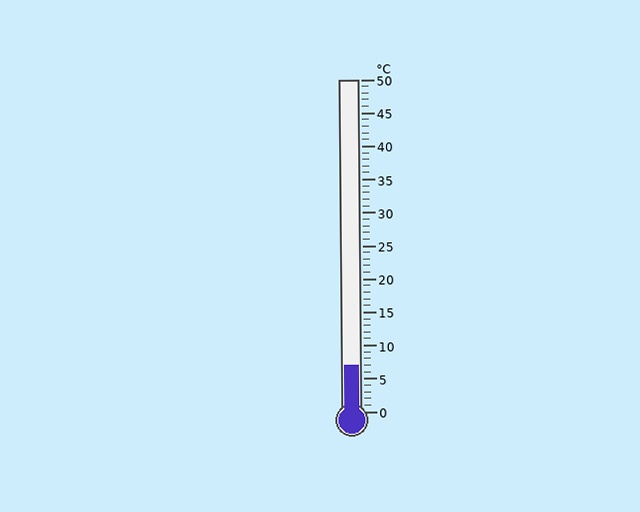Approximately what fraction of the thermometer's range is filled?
The thermometer is filled to approximately 15% of its range.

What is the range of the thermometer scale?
The thermometer scale ranges from 0°C to 50°C.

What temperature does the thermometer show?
The thermometer shows approximately 7°C.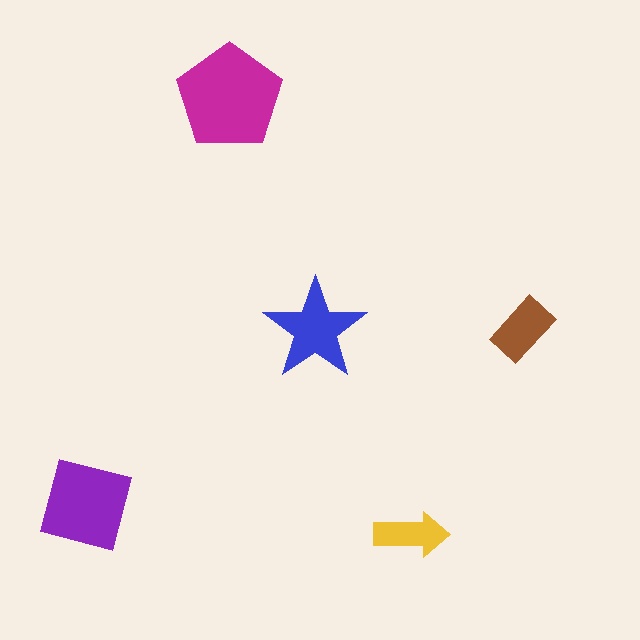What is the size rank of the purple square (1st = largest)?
2nd.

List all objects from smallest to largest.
The yellow arrow, the brown rectangle, the blue star, the purple square, the magenta pentagon.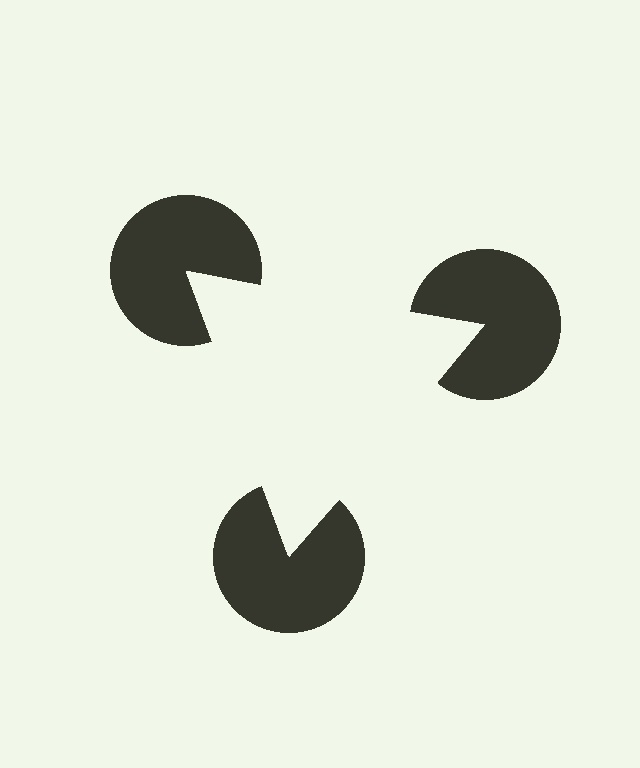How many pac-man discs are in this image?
There are 3 — one at each vertex of the illusory triangle.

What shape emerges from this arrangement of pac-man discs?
An illusory triangle — its edges are inferred from the aligned wedge cuts in the pac-man discs, not physically drawn.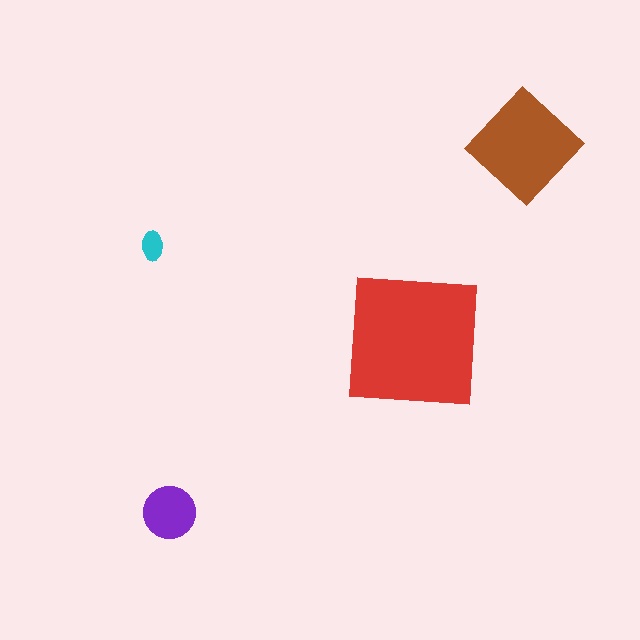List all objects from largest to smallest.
The red square, the brown diamond, the purple circle, the cyan ellipse.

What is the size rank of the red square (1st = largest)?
1st.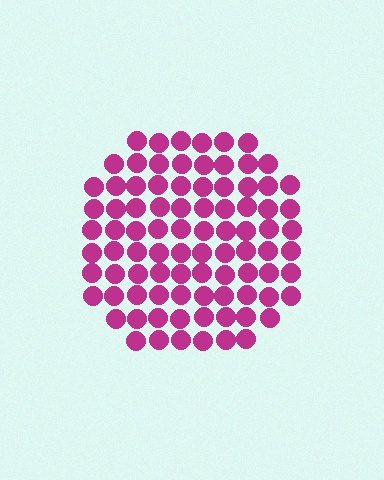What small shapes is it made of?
It is made of small circles.